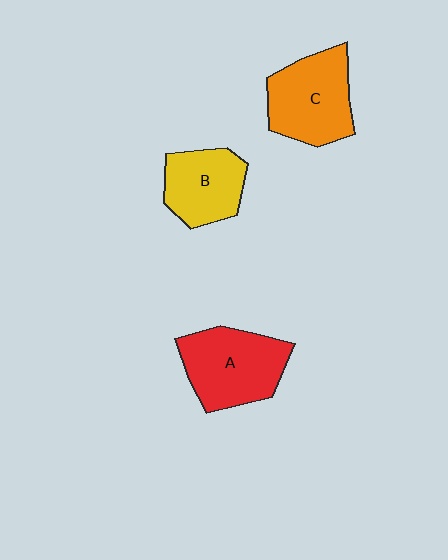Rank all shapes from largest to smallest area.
From largest to smallest: A (red), C (orange), B (yellow).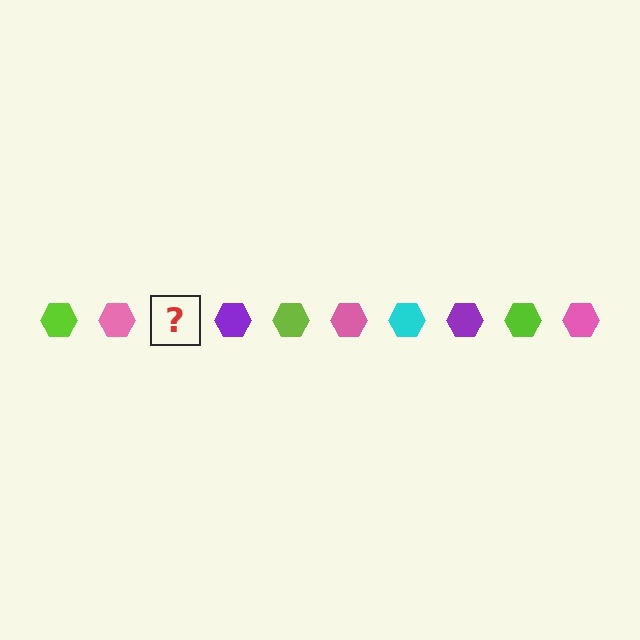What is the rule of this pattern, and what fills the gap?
The rule is that the pattern cycles through lime, pink, cyan, purple hexagons. The gap should be filled with a cyan hexagon.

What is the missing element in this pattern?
The missing element is a cyan hexagon.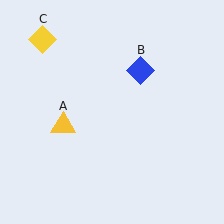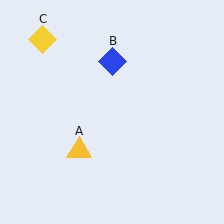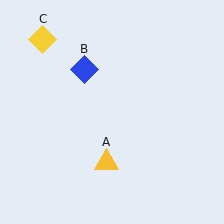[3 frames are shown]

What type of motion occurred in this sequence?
The yellow triangle (object A), blue diamond (object B) rotated counterclockwise around the center of the scene.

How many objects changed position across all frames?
2 objects changed position: yellow triangle (object A), blue diamond (object B).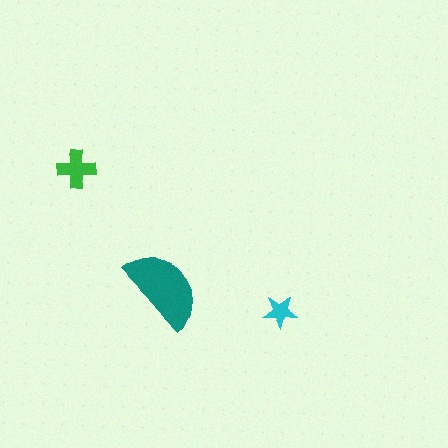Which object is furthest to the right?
The cyan star is rightmost.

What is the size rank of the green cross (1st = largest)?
2nd.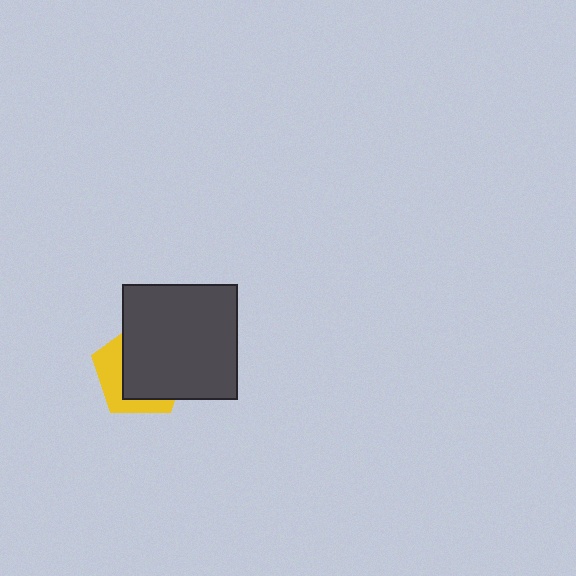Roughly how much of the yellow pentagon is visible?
A small part of it is visible (roughly 35%).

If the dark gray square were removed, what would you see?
You would see the complete yellow pentagon.